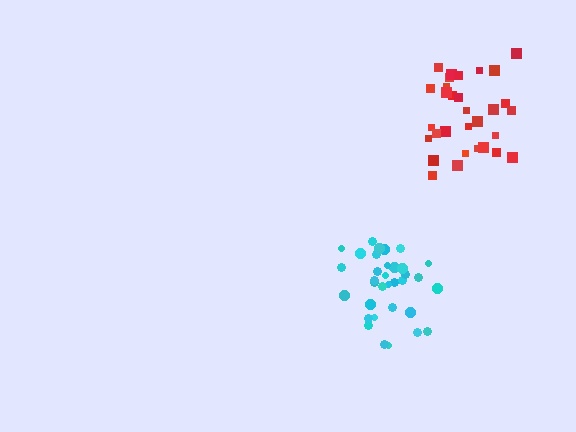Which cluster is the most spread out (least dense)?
Red.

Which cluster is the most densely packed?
Cyan.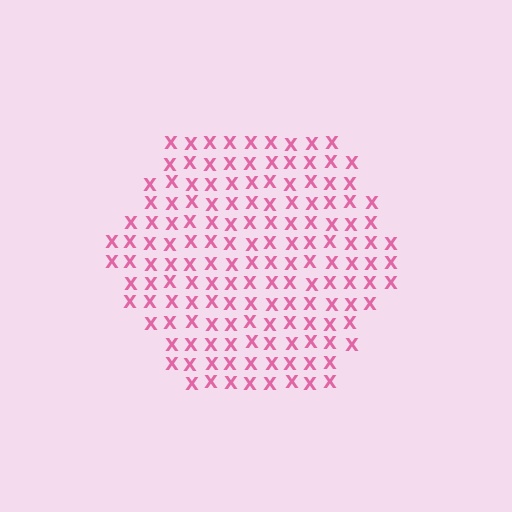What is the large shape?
The large shape is a hexagon.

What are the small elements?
The small elements are letter X's.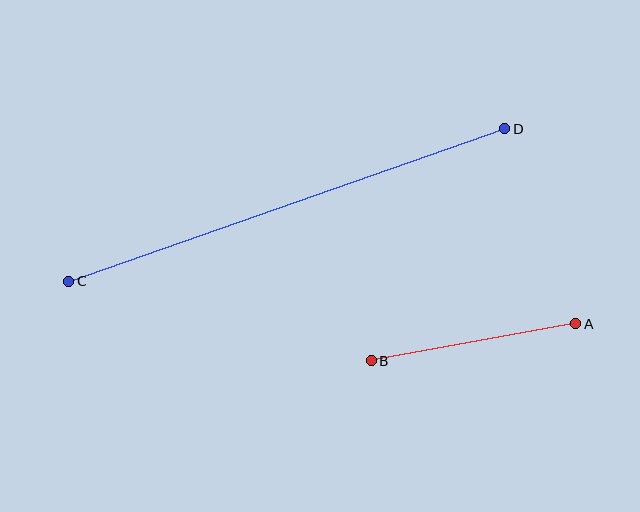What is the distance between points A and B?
The distance is approximately 207 pixels.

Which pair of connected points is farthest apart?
Points C and D are farthest apart.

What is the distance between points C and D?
The distance is approximately 462 pixels.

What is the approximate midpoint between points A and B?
The midpoint is at approximately (474, 342) pixels.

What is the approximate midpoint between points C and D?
The midpoint is at approximately (287, 205) pixels.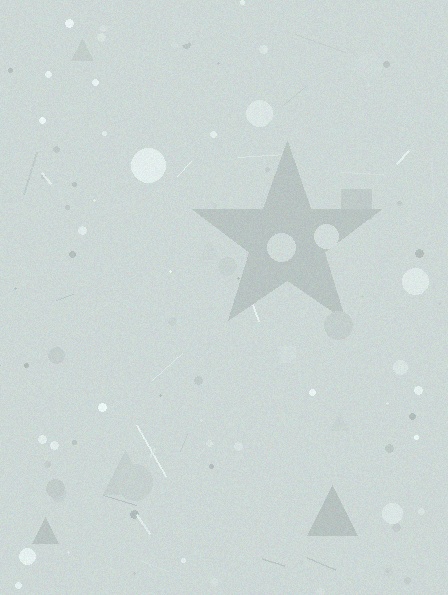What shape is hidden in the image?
A star is hidden in the image.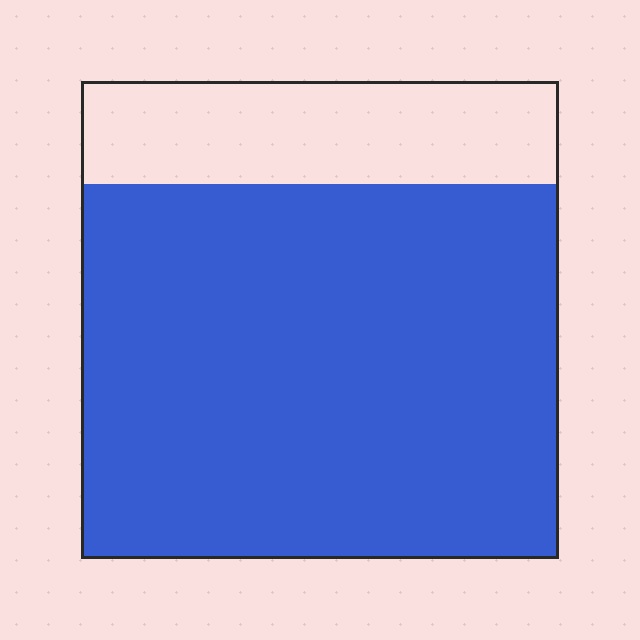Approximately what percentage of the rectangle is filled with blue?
Approximately 80%.